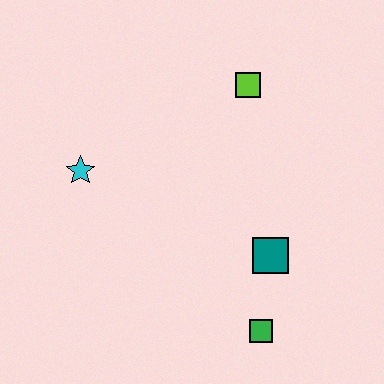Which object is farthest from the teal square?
The cyan star is farthest from the teal square.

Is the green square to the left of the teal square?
Yes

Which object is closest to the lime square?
The teal square is closest to the lime square.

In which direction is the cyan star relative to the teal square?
The cyan star is to the left of the teal square.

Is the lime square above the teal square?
Yes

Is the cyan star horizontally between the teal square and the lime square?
No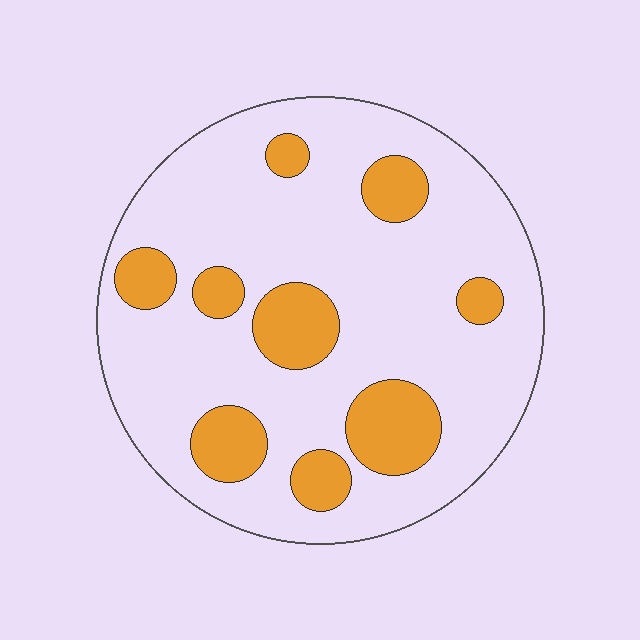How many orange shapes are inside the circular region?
9.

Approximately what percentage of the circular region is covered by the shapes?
Approximately 20%.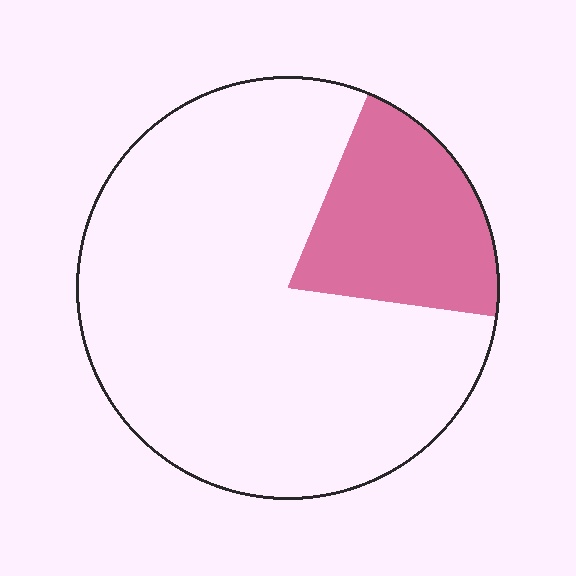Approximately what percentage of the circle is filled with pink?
Approximately 20%.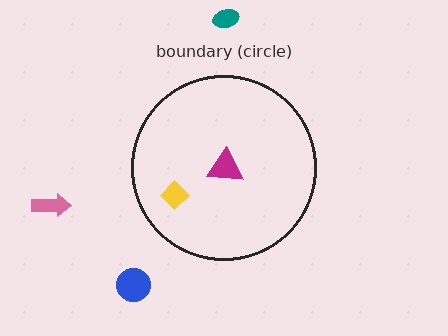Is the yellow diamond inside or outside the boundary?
Inside.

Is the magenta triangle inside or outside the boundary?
Inside.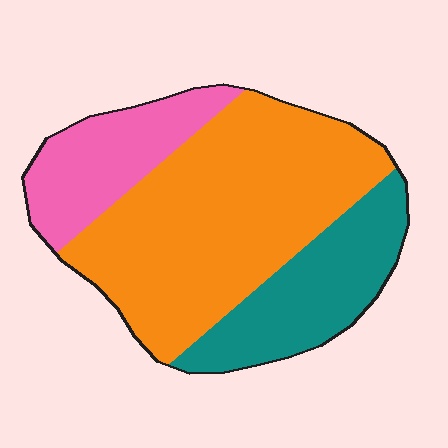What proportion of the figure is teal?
Teal takes up about one quarter (1/4) of the figure.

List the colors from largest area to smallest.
From largest to smallest: orange, teal, pink.